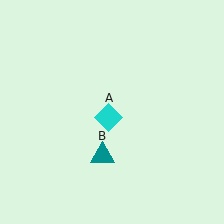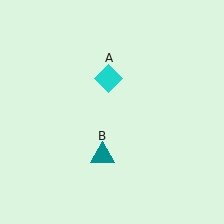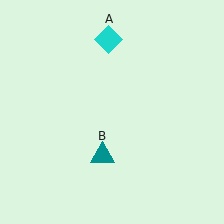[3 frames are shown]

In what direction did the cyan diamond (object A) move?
The cyan diamond (object A) moved up.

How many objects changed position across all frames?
1 object changed position: cyan diamond (object A).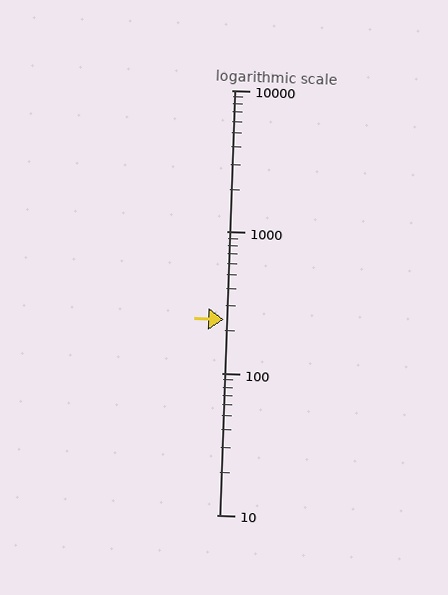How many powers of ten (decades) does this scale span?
The scale spans 3 decades, from 10 to 10000.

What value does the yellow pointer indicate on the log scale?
The pointer indicates approximately 240.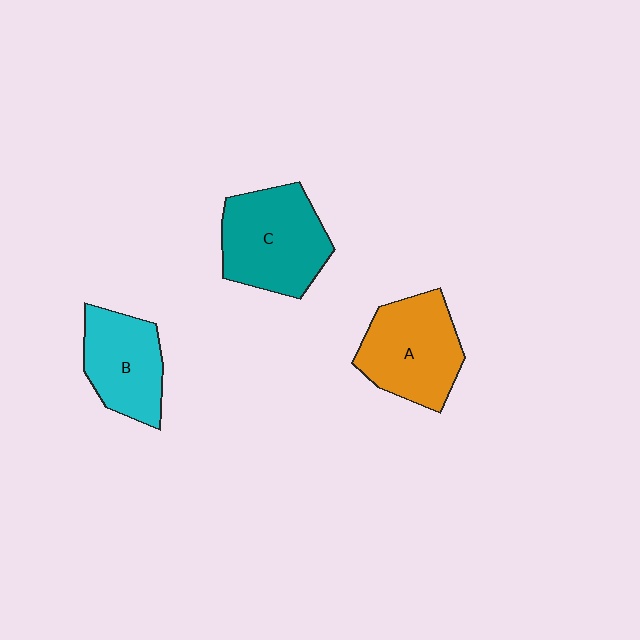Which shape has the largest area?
Shape C (teal).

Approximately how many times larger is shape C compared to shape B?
Approximately 1.3 times.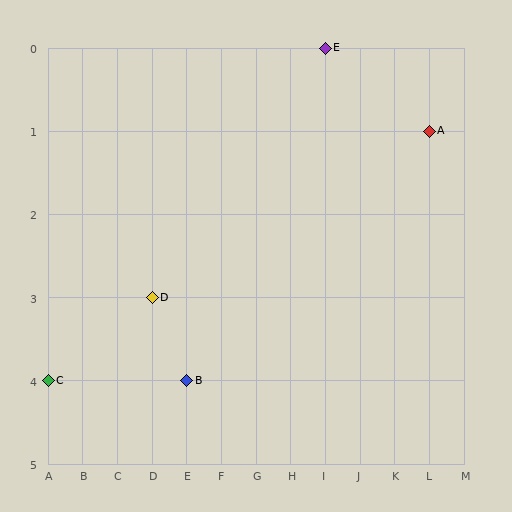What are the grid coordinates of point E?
Point E is at grid coordinates (I, 0).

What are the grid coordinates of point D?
Point D is at grid coordinates (D, 3).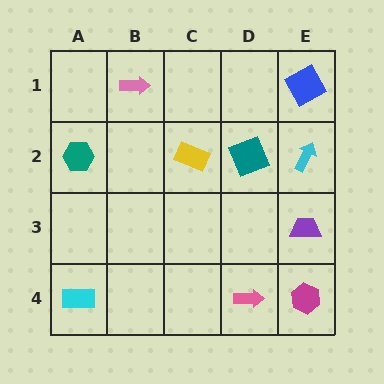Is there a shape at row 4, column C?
No, that cell is empty.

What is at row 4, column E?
A magenta hexagon.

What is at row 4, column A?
A cyan rectangle.